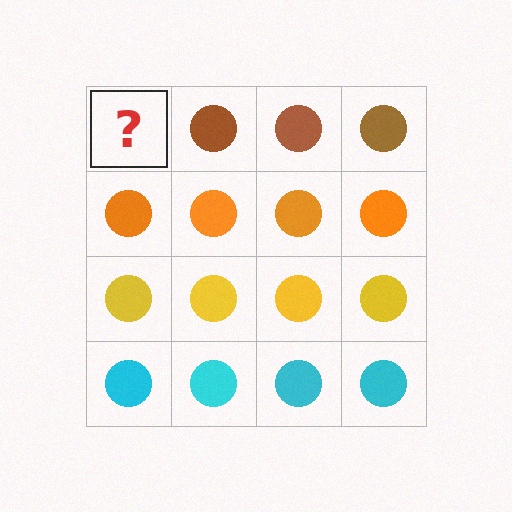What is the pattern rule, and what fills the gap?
The rule is that each row has a consistent color. The gap should be filled with a brown circle.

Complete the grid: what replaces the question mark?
The question mark should be replaced with a brown circle.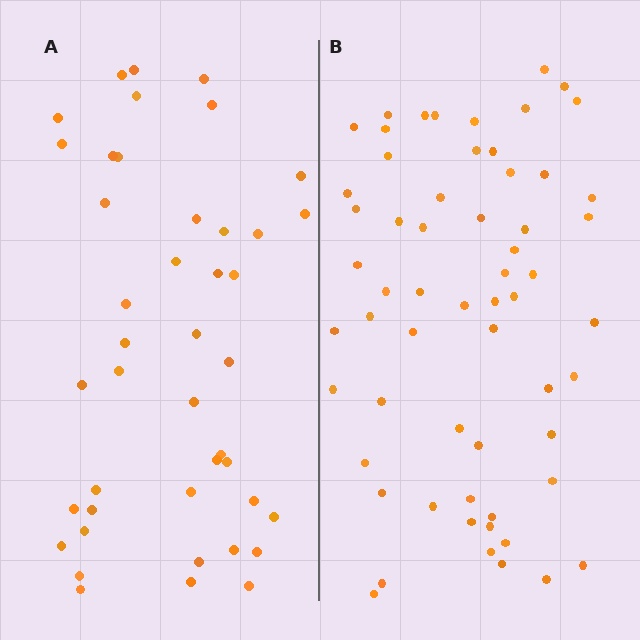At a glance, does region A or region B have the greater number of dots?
Region B (the right region) has more dots.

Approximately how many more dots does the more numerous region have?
Region B has approximately 15 more dots than region A.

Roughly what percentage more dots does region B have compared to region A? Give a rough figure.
About 40% more.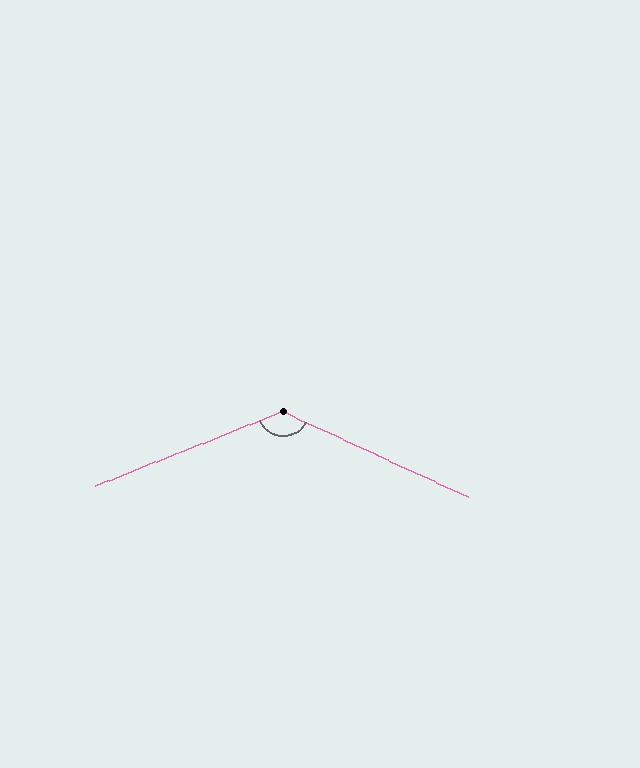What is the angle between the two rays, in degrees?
Approximately 134 degrees.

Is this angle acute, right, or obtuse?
It is obtuse.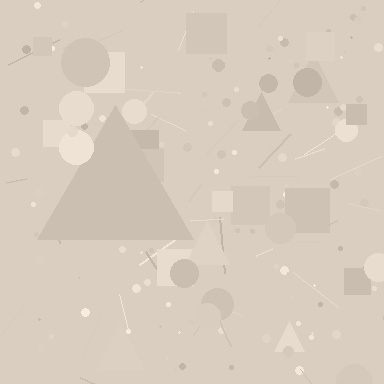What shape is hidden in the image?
A triangle is hidden in the image.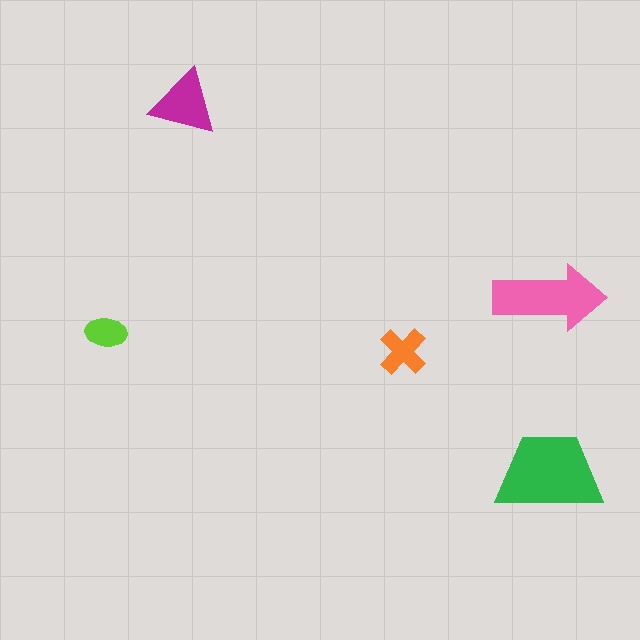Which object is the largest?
The green trapezoid.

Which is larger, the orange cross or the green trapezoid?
The green trapezoid.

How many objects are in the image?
There are 5 objects in the image.